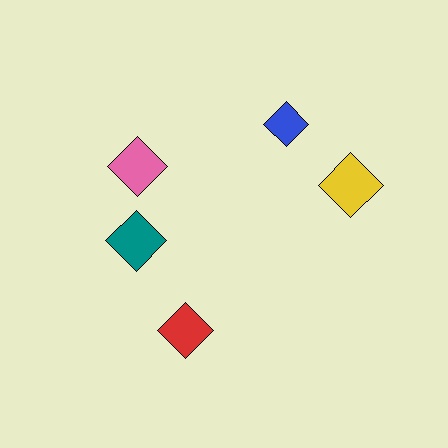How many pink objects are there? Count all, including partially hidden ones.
There is 1 pink object.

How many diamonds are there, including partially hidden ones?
There are 5 diamonds.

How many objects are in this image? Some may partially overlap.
There are 5 objects.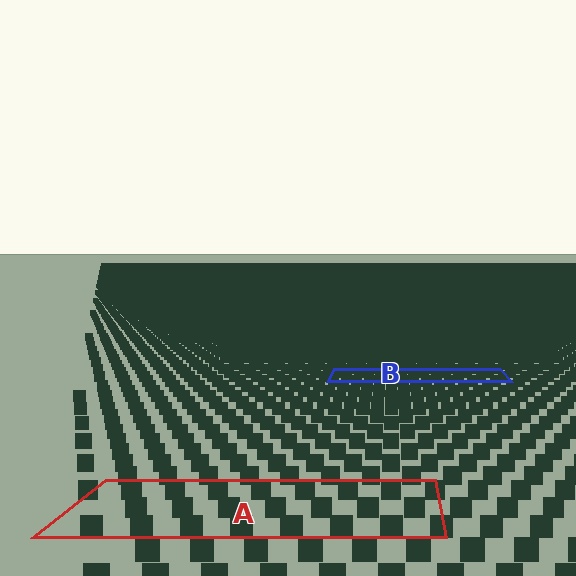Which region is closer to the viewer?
Region A is closer. The texture elements there are larger and more spread out.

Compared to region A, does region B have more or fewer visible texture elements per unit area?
Region B has more texture elements per unit area — they are packed more densely because it is farther away.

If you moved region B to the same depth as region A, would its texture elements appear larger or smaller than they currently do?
They would appear larger. At a closer depth, the same texture elements are projected at a bigger on-screen size.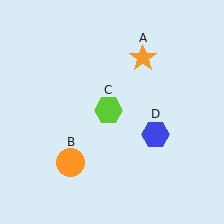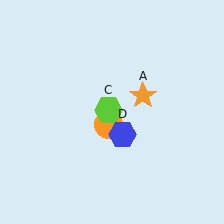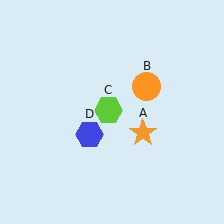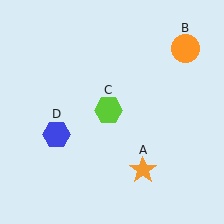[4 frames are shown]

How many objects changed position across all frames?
3 objects changed position: orange star (object A), orange circle (object B), blue hexagon (object D).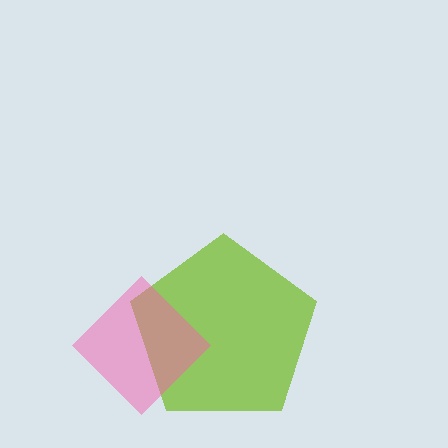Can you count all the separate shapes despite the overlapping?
Yes, there are 2 separate shapes.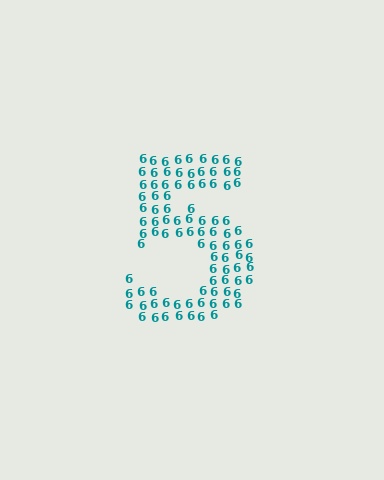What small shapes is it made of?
It is made of small digit 6's.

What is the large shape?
The large shape is the digit 5.